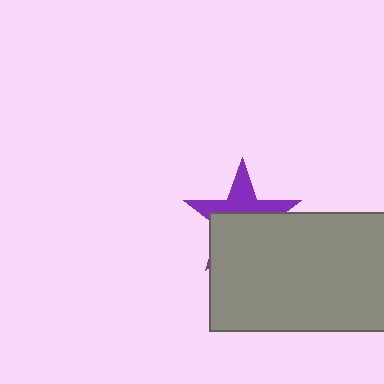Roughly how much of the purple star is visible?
A small part of it is visible (roughly 42%).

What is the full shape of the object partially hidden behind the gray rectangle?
The partially hidden object is a purple star.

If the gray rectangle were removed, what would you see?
You would see the complete purple star.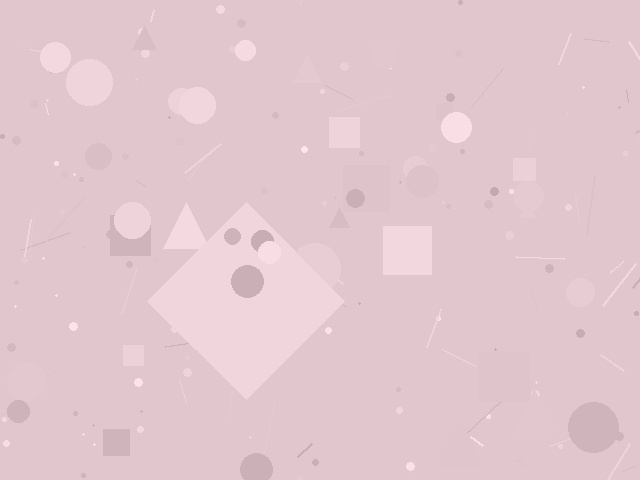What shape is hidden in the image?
A diamond is hidden in the image.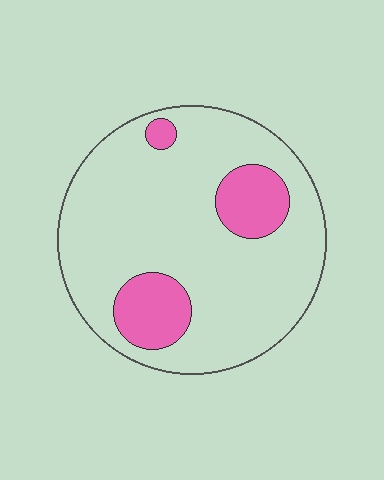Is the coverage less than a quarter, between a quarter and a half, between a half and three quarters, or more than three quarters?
Less than a quarter.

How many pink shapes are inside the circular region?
3.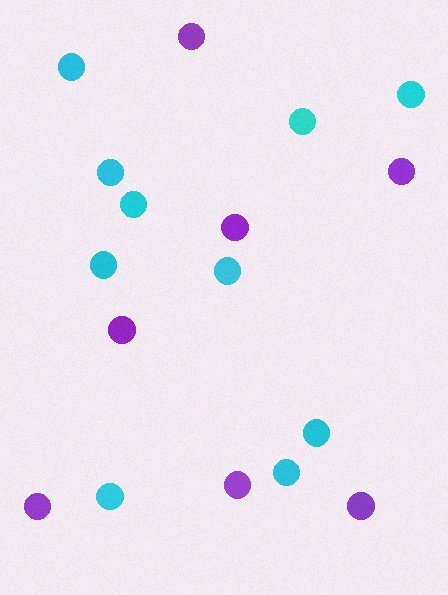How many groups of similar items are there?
There are 2 groups: one group of purple circles (7) and one group of cyan circles (10).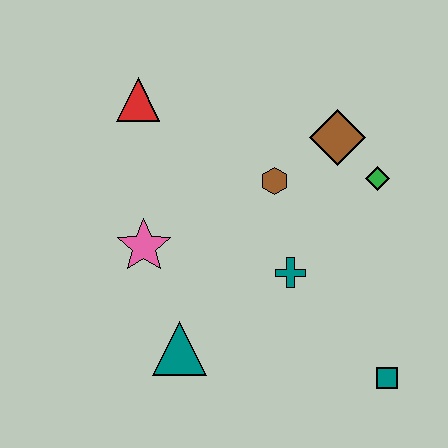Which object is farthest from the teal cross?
The red triangle is farthest from the teal cross.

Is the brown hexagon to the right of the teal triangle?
Yes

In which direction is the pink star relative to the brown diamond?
The pink star is to the left of the brown diamond.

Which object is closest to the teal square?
The teal cross is closest to the teal square.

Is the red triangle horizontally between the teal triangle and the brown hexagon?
No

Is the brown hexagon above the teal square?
Yes